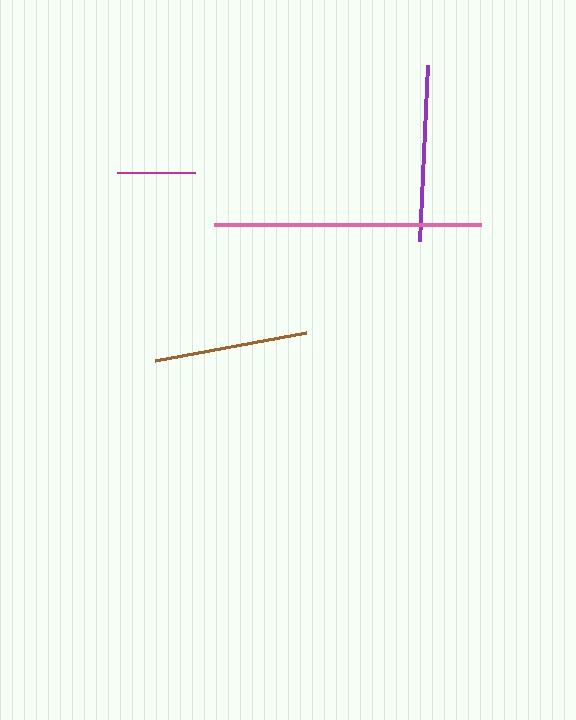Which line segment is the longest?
The pink line is the longest at approximately 267 pixels.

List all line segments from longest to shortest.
From longest to shortest: pink, purple, brown, magenta.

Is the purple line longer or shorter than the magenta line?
The purple line is longer than the magenta line.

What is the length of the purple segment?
The purple segment is approximately 176 pixels long.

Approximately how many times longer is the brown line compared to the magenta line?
The brown line is approximately 2.0 times the length of the magenta line.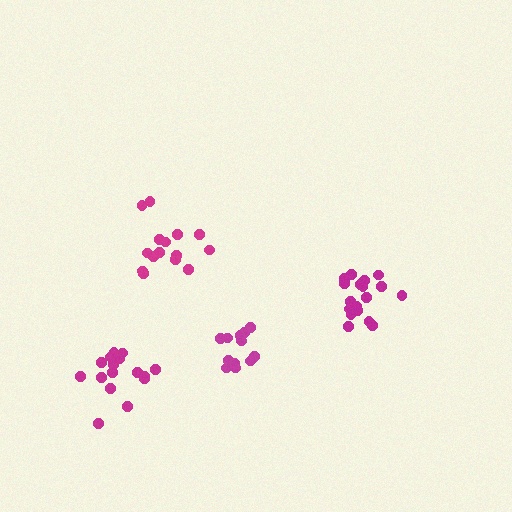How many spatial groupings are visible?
There are 4 spatial groupings.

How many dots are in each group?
Group 1: 16 dots, Group 2: 15 dots, Group 3: 18 dots, Group 4: 12 dots (61 total).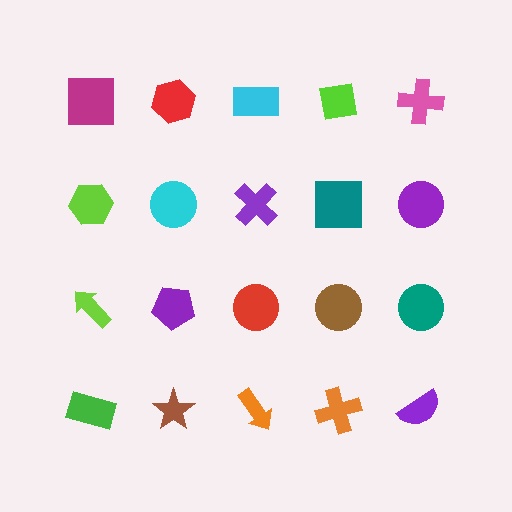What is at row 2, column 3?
A purple cross.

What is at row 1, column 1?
A magenta square.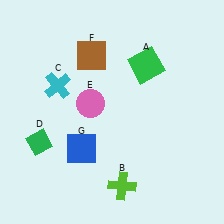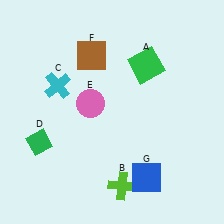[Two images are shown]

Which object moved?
The blue square (G) moved right.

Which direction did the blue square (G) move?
The blue square (G) moved right.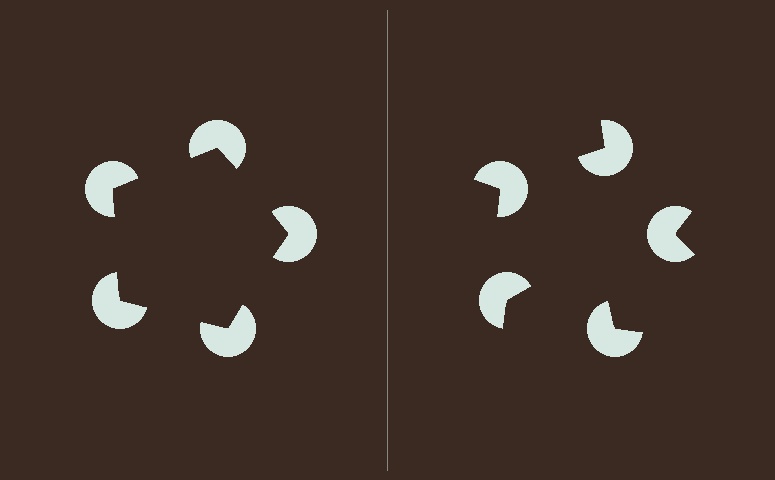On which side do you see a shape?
An illusory pentagon appears on the left side. On the right side the wedge cuts are rotated, so no coherent shape forms.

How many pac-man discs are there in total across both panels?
10 — 5 on each side.